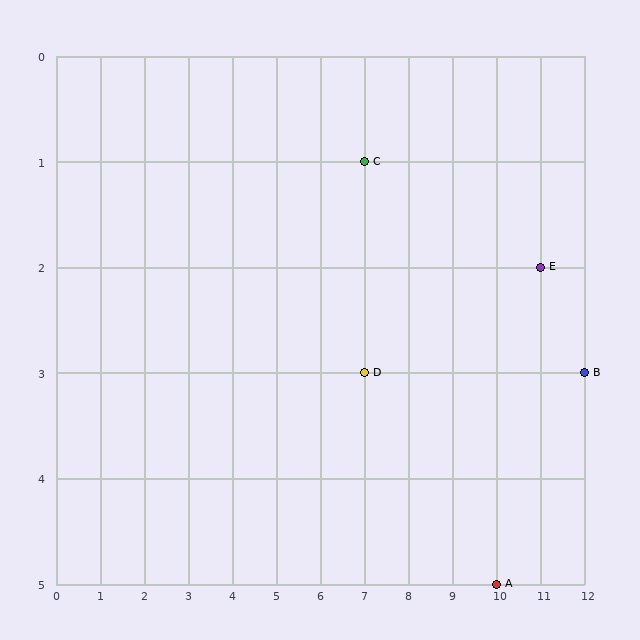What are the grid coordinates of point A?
Point A is at grid coordinates (10, 5).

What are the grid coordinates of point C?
Point C is at grid coordinates (7, 1).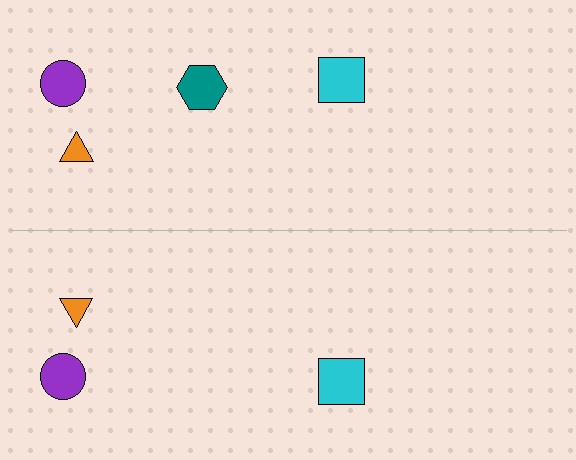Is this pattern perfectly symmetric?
No, the pattern is not perfectly symmetric. A teal hexagon is missing from the bottom side.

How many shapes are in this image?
There are 7 shapes in this image.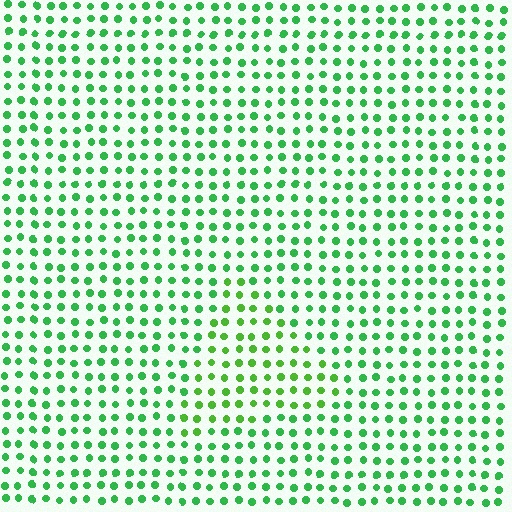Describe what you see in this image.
The image is filled with small green elements in a uniform arrangement. A triangle-shaped region is visible where the elements are tinted to a slightly different hue, forming a subtle color boundary.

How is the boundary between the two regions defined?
The boundary is defined purely by a slight shift in hue (about 23 degrees). Spacing, size, and orientation are identical on both sides.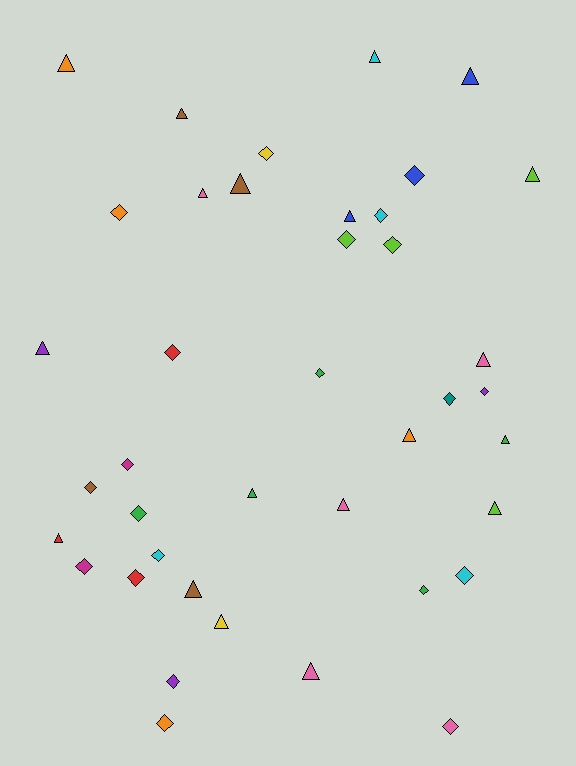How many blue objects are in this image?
There are 3 blue objects.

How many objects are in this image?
There are 40 objects.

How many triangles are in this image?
There are 19 triangles.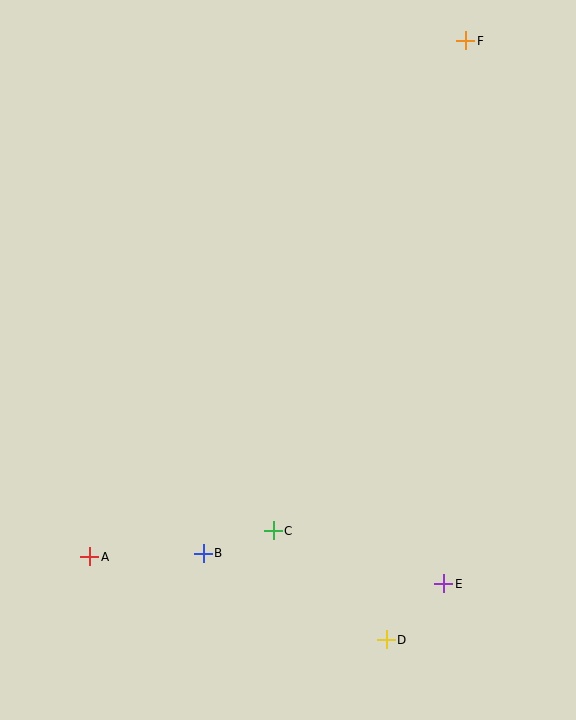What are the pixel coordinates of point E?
Point E is at (444, 584).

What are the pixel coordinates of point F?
Point F is at (466, 41).